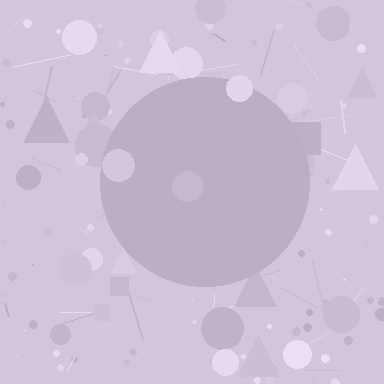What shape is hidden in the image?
A circle is hidden in the image.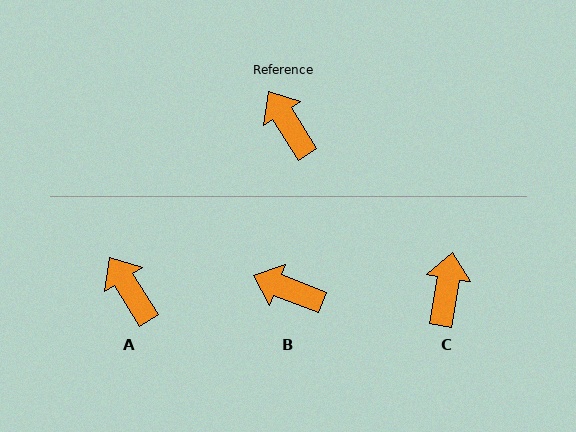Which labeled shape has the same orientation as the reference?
A.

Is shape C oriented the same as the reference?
No, it is off by about 42 degrees.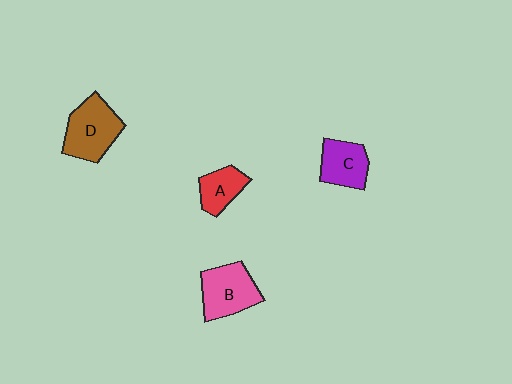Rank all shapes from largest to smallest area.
From largest to smallest: D (brown), B (pink), C (purple), A (red).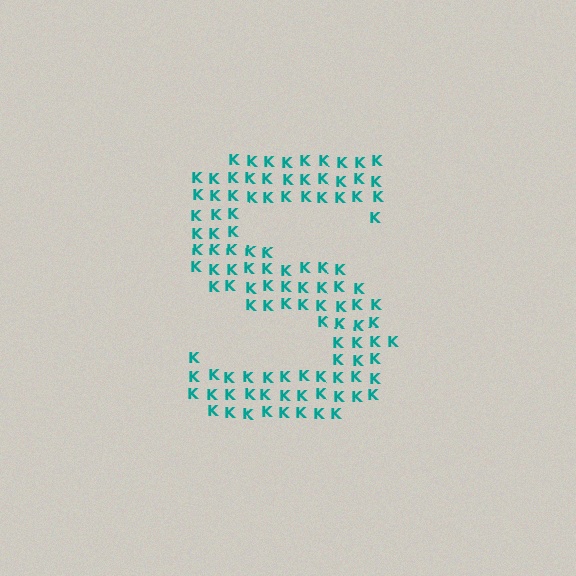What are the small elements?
The small elements are letter K's.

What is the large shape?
The large shape is the letter S.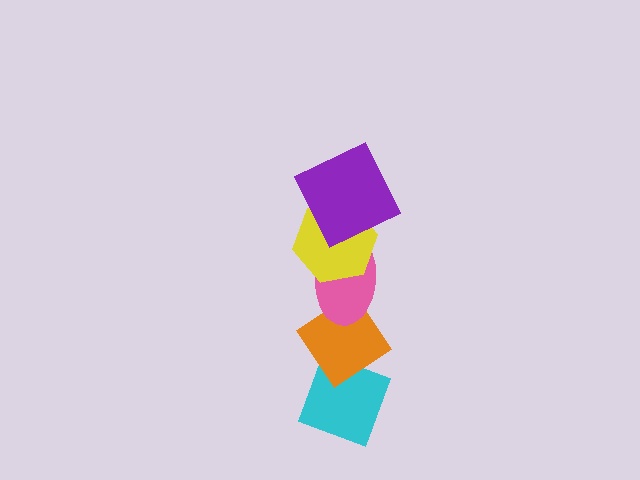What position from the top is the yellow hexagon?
The yellow hexagon is 2nd from the top.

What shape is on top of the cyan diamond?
The orange diamond is on top of the cyan diamond.